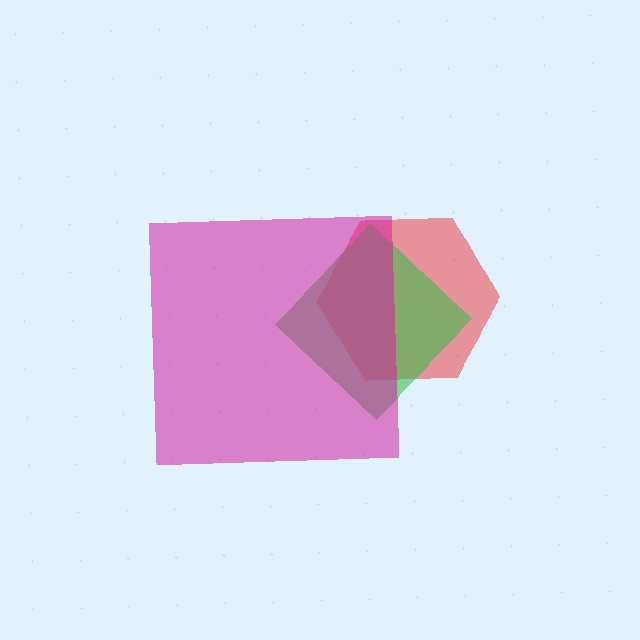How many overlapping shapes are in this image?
There are 3 overlapping shapes in the image.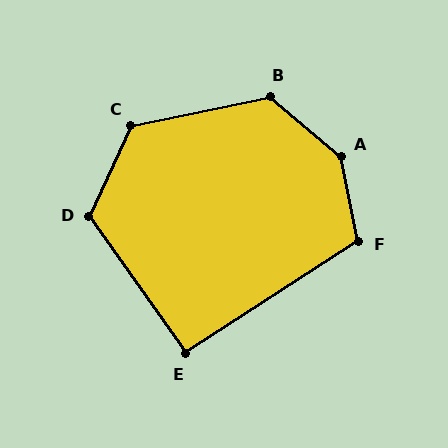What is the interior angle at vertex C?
Approximately 126 degrees (obtuse).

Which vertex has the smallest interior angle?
E, at approximately 92 degrees.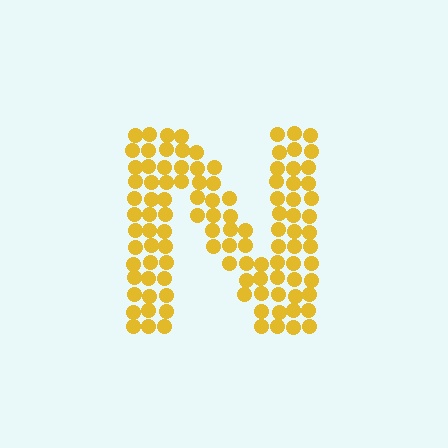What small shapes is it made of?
It is made of small circles.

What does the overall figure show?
The overall figure shows the letter N.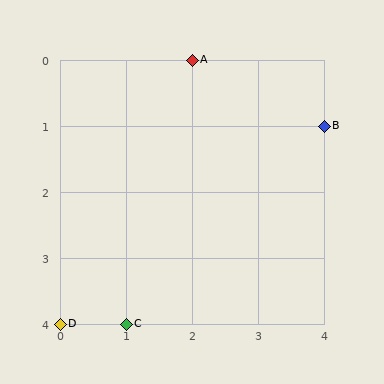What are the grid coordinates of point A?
Point A is at grid coordinates (2, 0).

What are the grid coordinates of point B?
Point B is at grid coordinates (4, 1).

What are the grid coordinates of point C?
Point C is at grid coordinates (1, 4).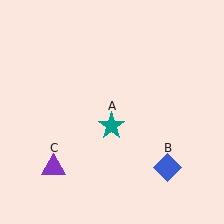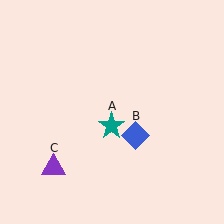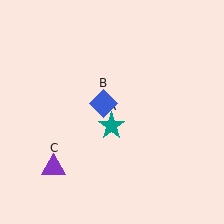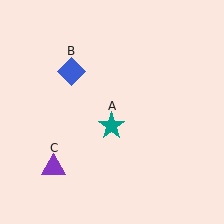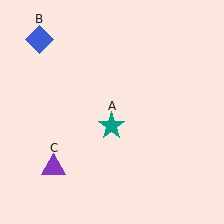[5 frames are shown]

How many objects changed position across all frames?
1 object changed position: blue diamond (object B).